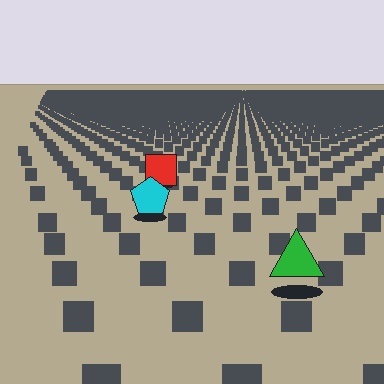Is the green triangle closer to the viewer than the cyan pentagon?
Yes. The green triangle is closer — you can tell from the texture gradient: the ground texture is coarser near it.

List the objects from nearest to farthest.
From nearest to farthest: the green triangle, the cyan pentagon, the red square.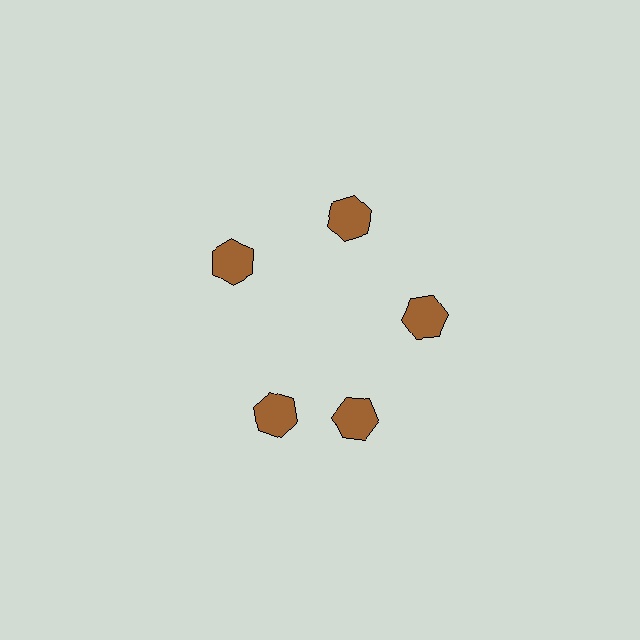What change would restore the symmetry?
The symmetry would be restored by rotating it back into even spacing with its neighbors so that all 5 hexagons sit at equal angles and equal distance from the center.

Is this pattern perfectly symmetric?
No. The 5 brown hexagons are arranged in a ring, but one element near the 8 o'clock position is rotated out of alignment along the ring, breaking the 5-fold rotational symmetry.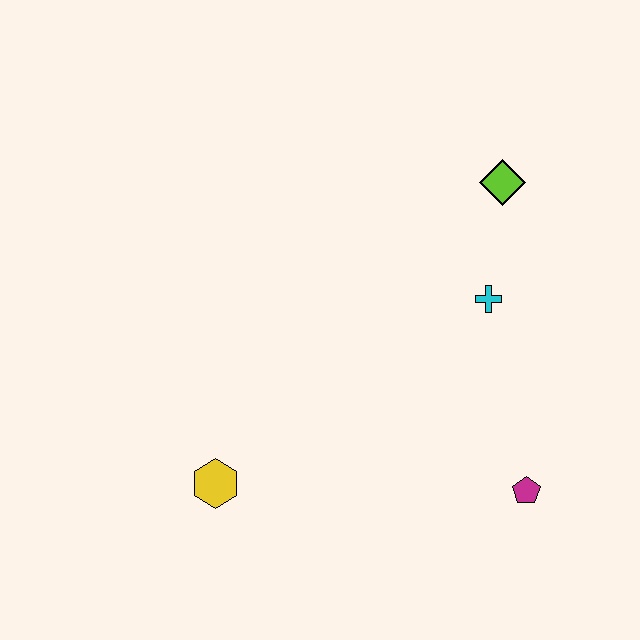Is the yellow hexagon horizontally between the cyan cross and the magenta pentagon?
No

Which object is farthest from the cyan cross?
The yellow hexagon is farthest from the cyan cross.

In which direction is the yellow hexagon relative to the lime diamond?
The yellow hexagon is below the lime diamond.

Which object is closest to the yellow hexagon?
The magenta pentagon is closest to the yellow hexagon.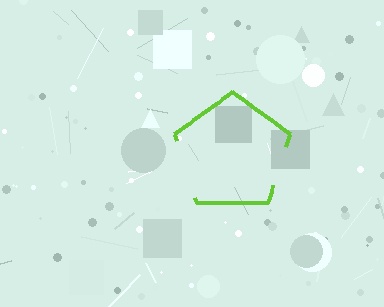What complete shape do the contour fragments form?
The contour fragments form a pentagon.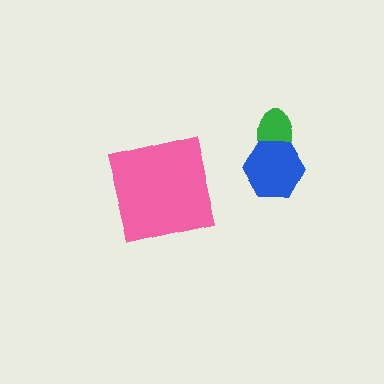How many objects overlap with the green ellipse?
1 object overlaps with the green ellipse.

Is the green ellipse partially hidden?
Yes, it is partially covered by another shape.